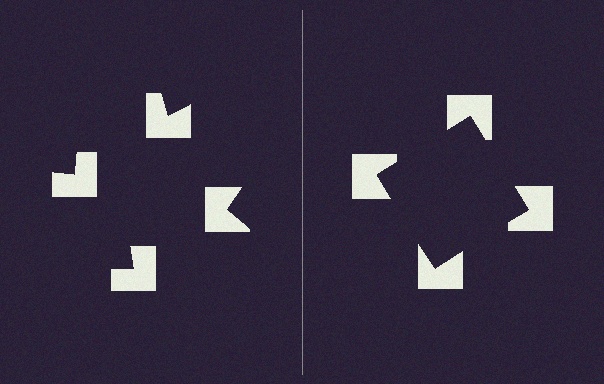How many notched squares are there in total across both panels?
8 — 4 on each side.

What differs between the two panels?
The notched squares are positioned identically on both sides; only the wedge orientations differ. On the right they align to a square; on the left they are misaligned.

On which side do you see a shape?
An illusory square appears on the right side. On the left side the wedge cuts are rotated, so no coherent shape forms.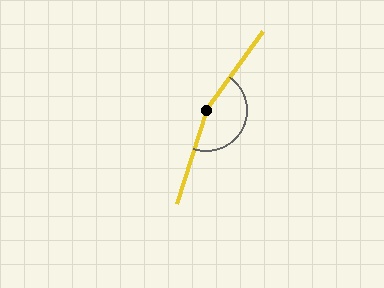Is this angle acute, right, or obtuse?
It is obtuse.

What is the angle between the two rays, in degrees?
Approximately 162 degrees.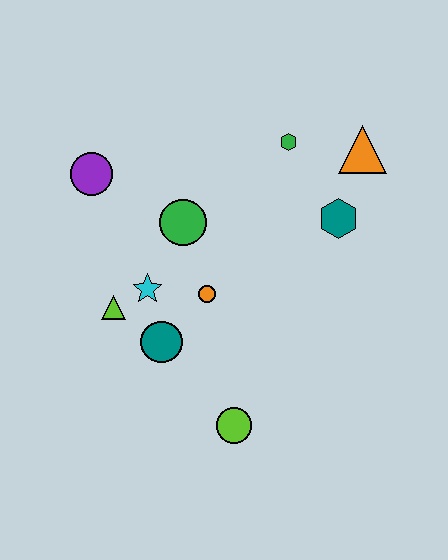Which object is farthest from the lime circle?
The orange triangle is farthest from the lime circle.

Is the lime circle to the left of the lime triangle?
No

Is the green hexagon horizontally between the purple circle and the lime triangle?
No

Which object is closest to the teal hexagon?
The orange triangle is closest to the teal hexagon.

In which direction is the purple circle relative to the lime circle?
The purple circle is above the lime circle.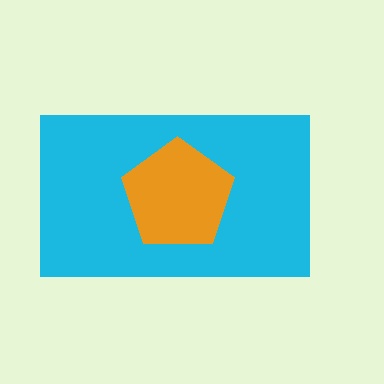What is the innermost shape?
The orange pentagon.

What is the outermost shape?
The cyan rectangle.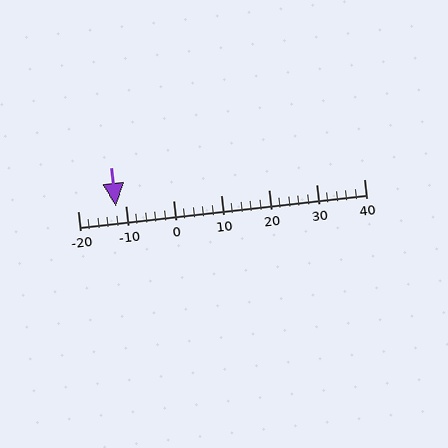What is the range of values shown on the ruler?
The ruler shows values from -20 to 40.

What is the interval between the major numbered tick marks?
The major tick marks are spaced 10 units apart.